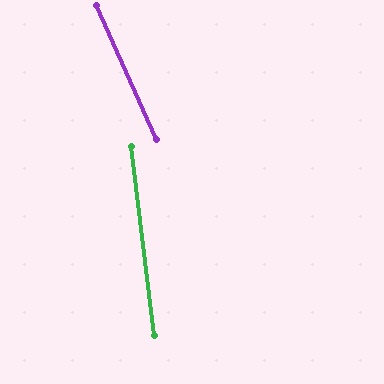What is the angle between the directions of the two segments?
Approximately 17 degrees.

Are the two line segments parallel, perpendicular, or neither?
Neither parallel nor perpendicular — they differ by about 17°.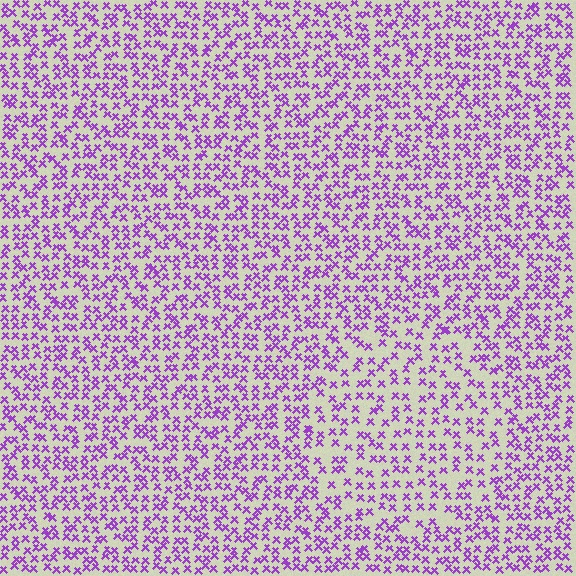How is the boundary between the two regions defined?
The boundary is defined by a change in element density (approximately 1.6x ratio). All elements are the same color, size, and shape.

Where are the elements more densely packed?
The elements are more densely packed outside the circle boundary.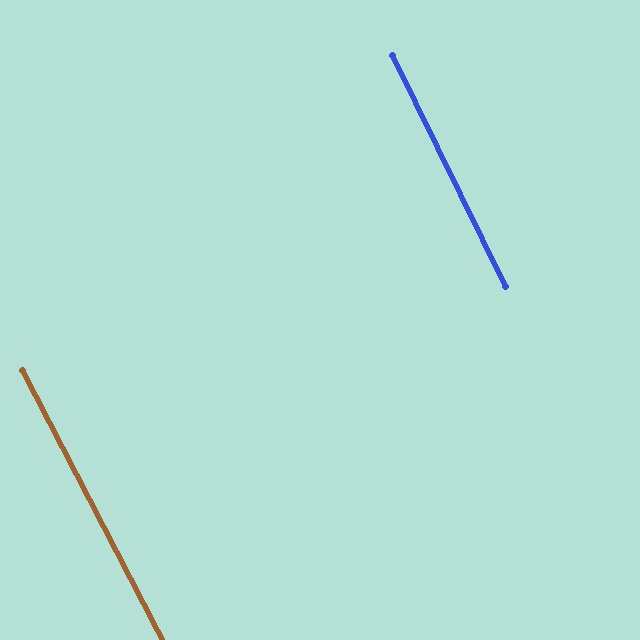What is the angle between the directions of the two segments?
Approximately 1 degree.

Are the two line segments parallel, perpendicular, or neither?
Parallel — their directions differ by only 1.5°.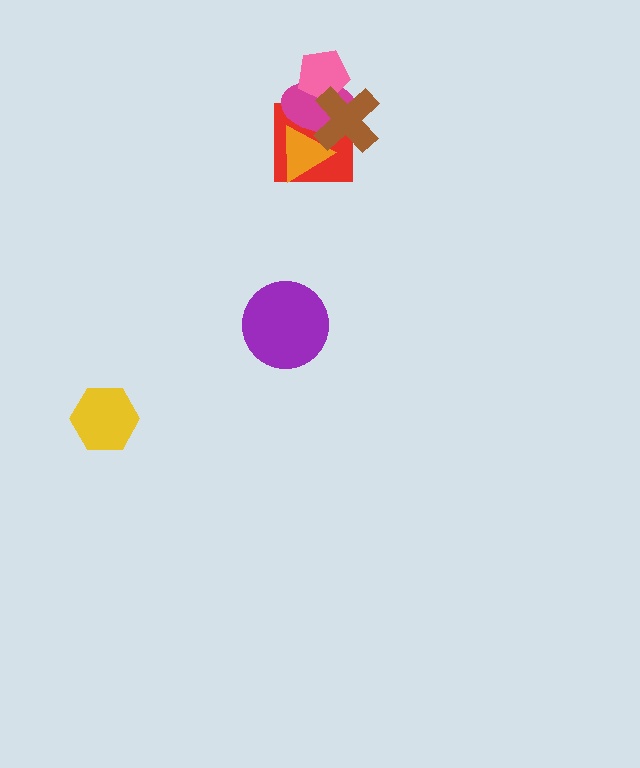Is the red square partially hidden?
Yes, it is partially covered by another shape.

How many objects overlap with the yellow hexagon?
0 objects overlap with the yellow hexagon.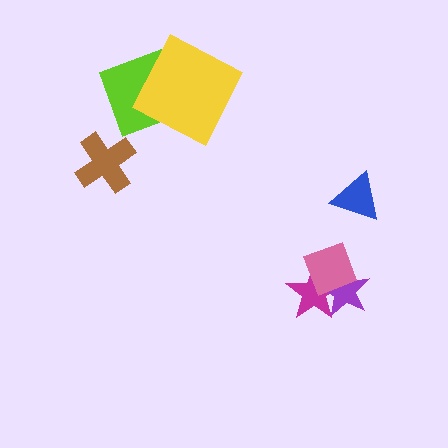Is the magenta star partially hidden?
Yes, it is partially covered by another shape.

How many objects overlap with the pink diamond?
2 objects overlap with the pink diamond.